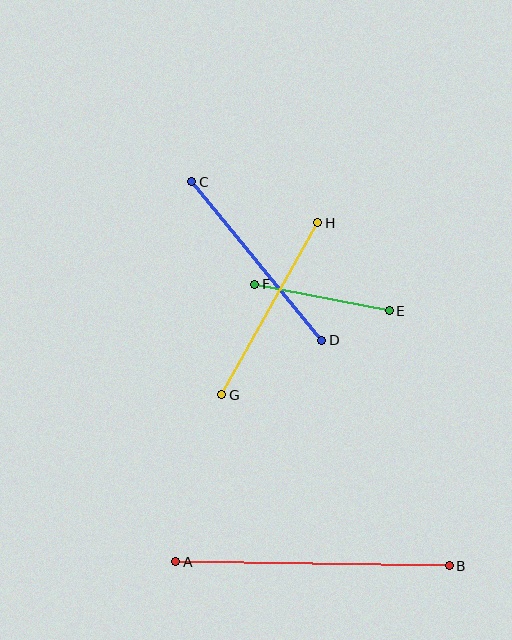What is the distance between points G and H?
The distance is approximately 197 pixels.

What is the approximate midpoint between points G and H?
The midpoint is at approximately (270, 309) pixels.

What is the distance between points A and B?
The distance is approximately 274 pixels.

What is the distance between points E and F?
The distance is approximately 137 pixels.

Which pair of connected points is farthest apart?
Points A and B are farthest apart.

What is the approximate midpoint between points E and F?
The midpoint is at approximately (322, 297) pixels.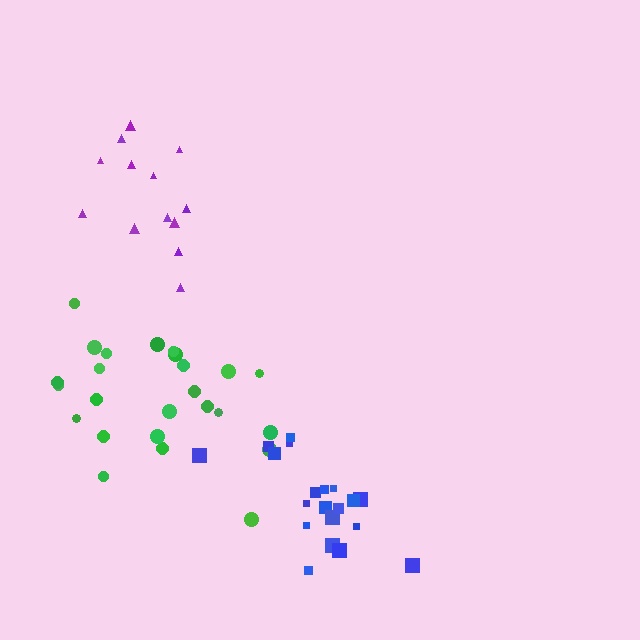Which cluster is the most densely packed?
Blue.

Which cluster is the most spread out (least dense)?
Green.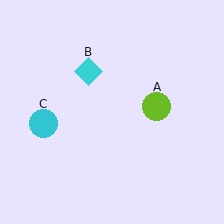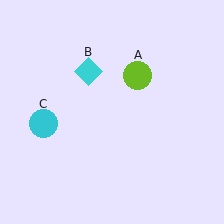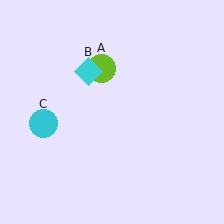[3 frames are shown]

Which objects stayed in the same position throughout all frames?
Cyan diamond (object B) and cyan circle (object C) remained stationary.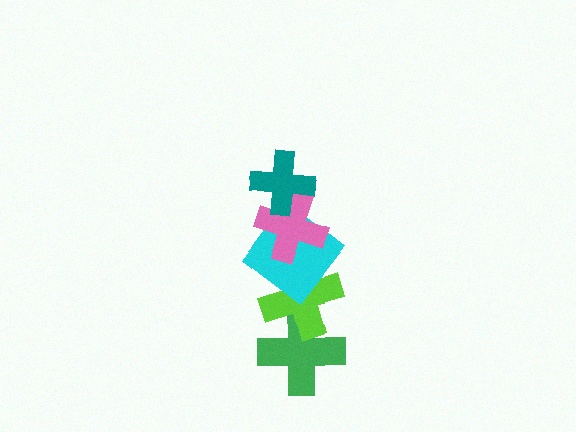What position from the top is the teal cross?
The teal cross is 1st from the top.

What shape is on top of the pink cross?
The teal cross is on top of the pink cross.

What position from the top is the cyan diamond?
The cyan diamond is 3rd from the top.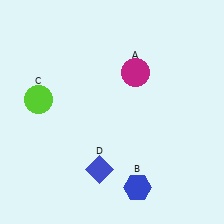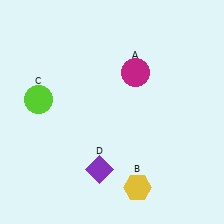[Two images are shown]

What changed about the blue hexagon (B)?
In Image 1, B is blue. In Image 2, it changed to yellow.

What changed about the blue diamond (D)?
In Image 1, D is blue. In Image 2, it changed to purple.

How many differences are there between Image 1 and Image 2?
There are 2 differences between the two images.